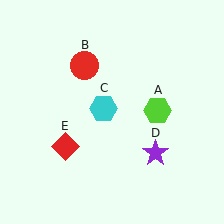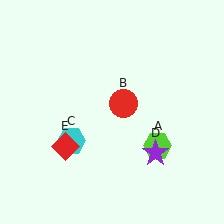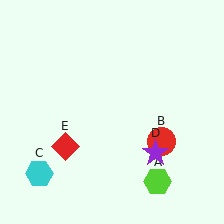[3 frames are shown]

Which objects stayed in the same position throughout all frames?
Purple star (object D) and red diamond (object E) remained stationary.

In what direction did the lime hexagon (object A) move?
The lime hexagon (object A) moved down.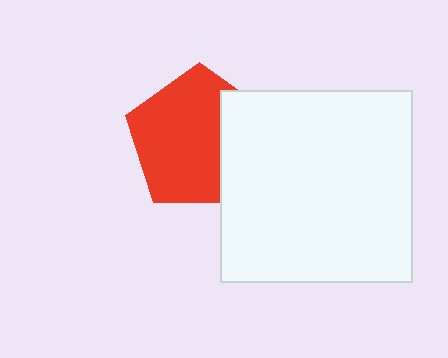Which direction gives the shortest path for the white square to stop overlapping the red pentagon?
Moving right gives the shortest separation.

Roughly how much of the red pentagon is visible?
Most of it is visible (roughly 69%).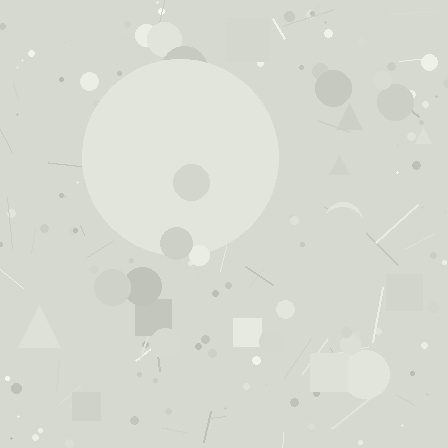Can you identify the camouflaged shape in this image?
The camouflaged shape is a circle.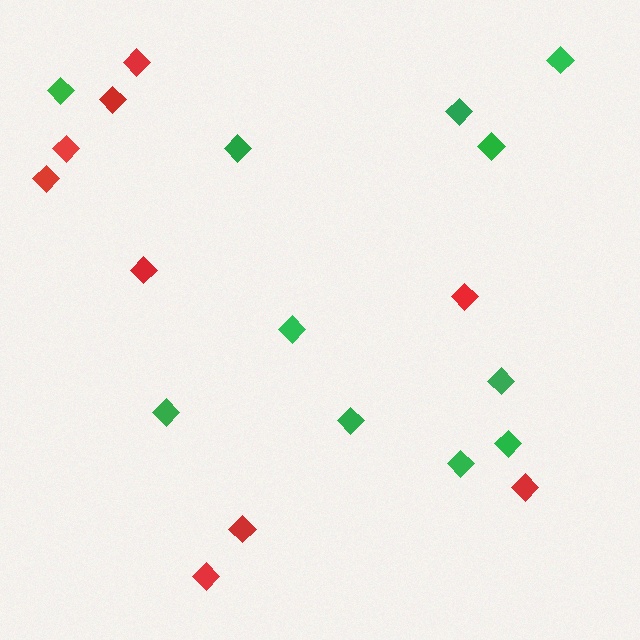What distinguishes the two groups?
There are 2 groups: one group of red diamonds (9) and one group of green diamonds (11).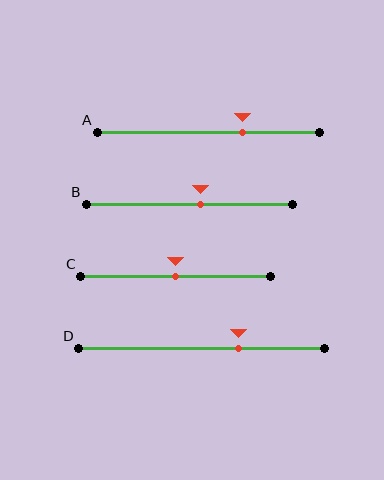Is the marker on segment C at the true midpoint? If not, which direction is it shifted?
Yes, the marker on segment C is at the true midpoint.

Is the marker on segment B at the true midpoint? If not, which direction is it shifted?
No, the marker on segment B is shifted to the right by about 6% of the segment length.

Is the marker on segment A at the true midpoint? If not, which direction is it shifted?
No, the marker on segment A is shifted to the right by about 15% of the segment length.